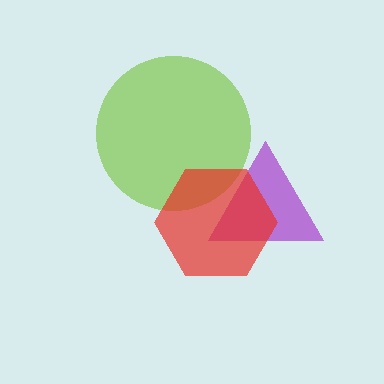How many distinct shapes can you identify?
There are 3 distinct shapes: a lime circle, a purple triangle, a red hexagon.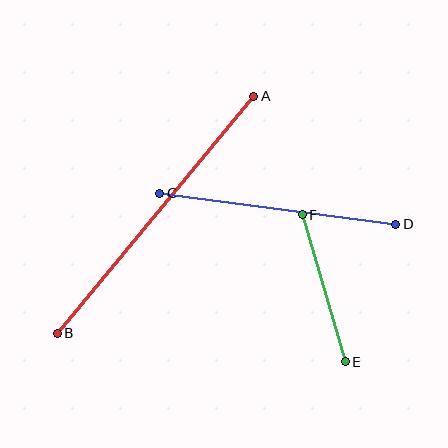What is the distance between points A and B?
The distance is approximately 308 pixels.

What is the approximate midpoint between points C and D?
The midpoint is at approximately (278, 209) pixels.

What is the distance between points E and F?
The distance is approximately 153 pixels.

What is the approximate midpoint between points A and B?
The midpoint is at approximately (155, 215) pixels.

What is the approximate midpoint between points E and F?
The midpoint is at approximately (324, 288) pixels.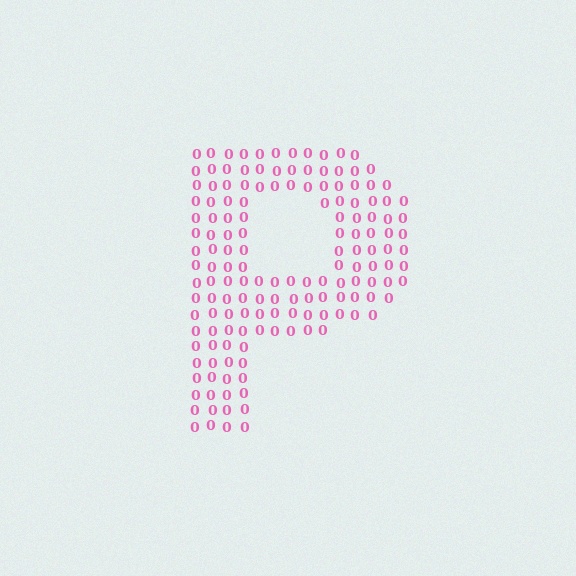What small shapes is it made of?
It is made of small digit 0's.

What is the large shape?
The large shape is the letter P.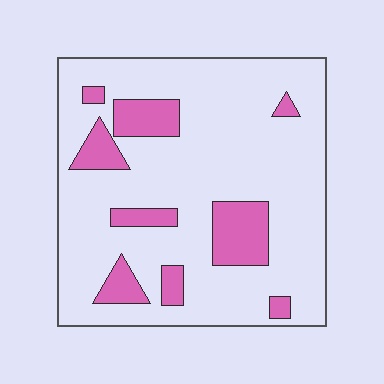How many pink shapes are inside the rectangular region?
9.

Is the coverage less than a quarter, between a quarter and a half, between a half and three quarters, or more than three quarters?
Less than a quarter.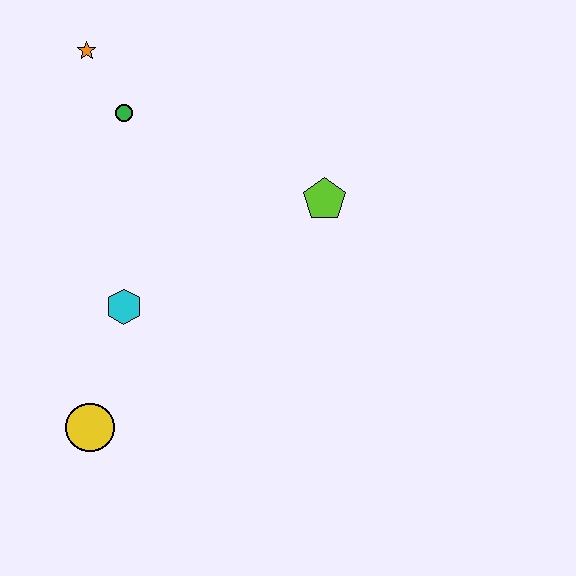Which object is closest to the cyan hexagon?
The yellow circle is closest to the cyan hexagon.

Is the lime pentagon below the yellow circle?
No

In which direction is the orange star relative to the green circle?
The orange star is above the green circle.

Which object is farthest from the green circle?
The yellow circle is farthest from the green circle.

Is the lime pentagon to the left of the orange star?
No